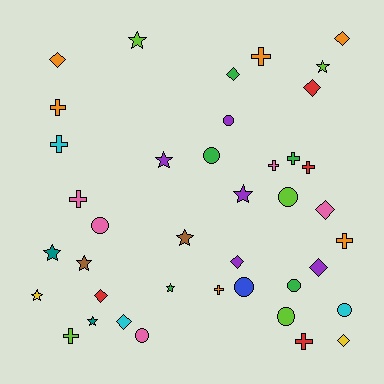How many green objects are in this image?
There are 5 green objects.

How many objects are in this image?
There are 40 objects.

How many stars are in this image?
There are 10 stars.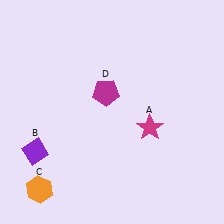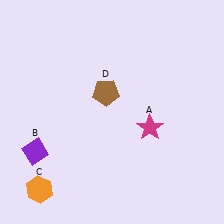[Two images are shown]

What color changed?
The pentagon (D) changed from magenta in Image 1 to brown in Image 2.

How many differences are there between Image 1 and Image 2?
There is 1 difference between the two images.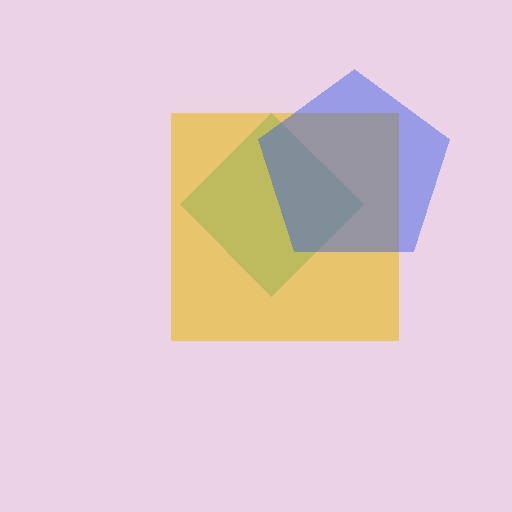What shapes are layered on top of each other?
The layered shapes are: a teal diamond, a yellow square, a blue pentagon.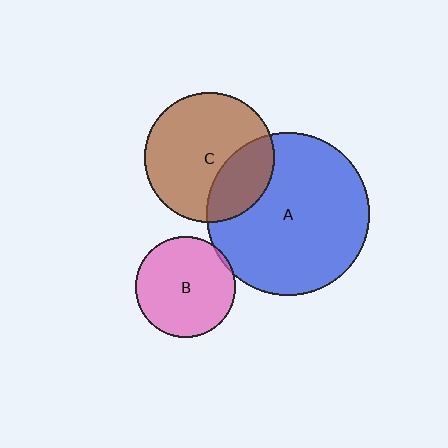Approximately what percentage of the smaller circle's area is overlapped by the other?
Approximately 30%.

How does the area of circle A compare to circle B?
Approximately 2.6 times.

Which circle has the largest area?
Circle A (blue).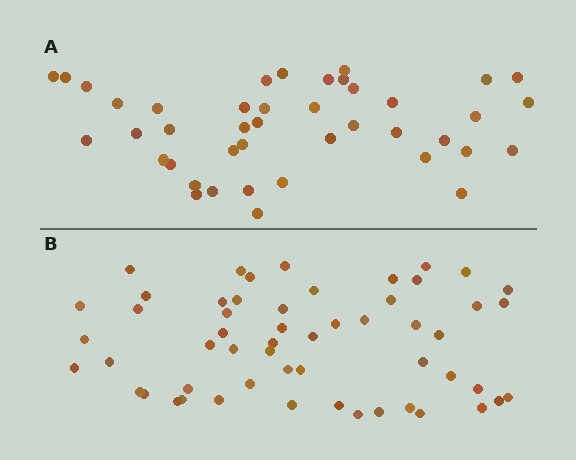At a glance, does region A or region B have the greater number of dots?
Region B (the bottom region) has more dots.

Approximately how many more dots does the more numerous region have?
Region B has approximately 15 more dots than region A.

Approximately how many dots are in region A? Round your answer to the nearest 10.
About 40 dots. (The exact count is 42, which rounds to 40.)